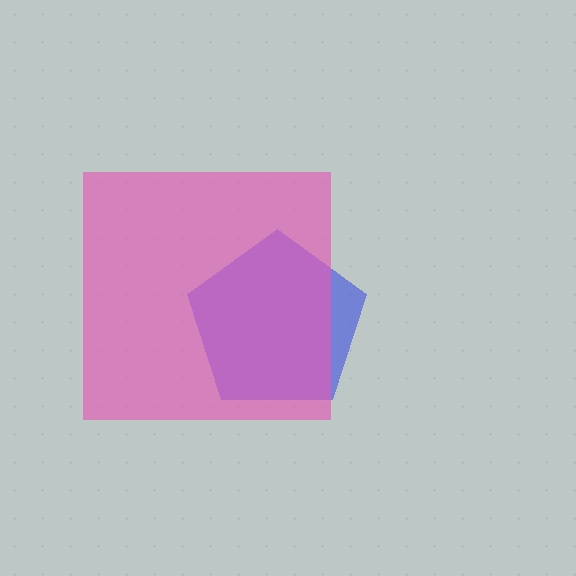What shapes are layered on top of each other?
The layered shapes are: a blue pentagon, a pink square.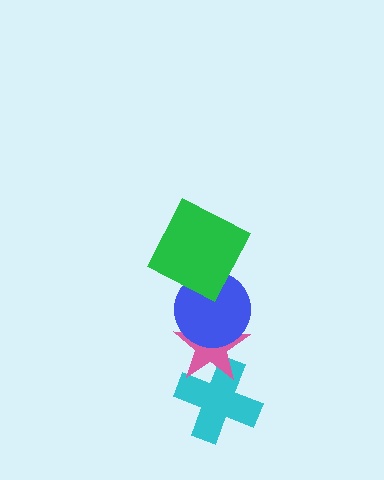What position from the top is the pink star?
The pink star is 3rd from the top.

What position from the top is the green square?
The green square is 1st from the top.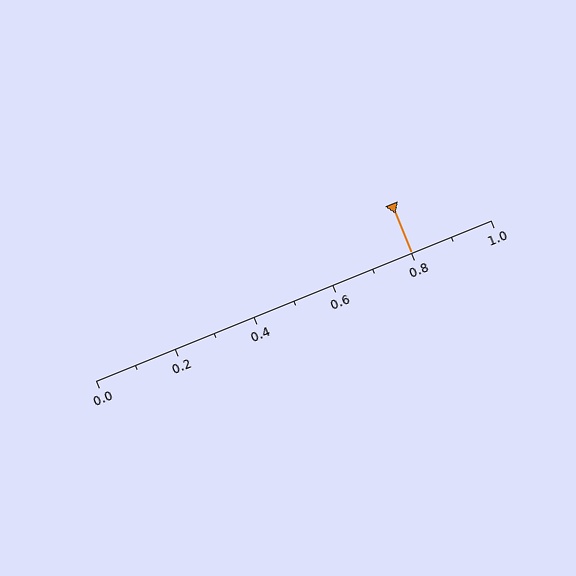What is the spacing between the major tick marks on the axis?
The major ticks are spaced 0.2 apart.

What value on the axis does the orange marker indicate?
The marker indicates approximately 0.8.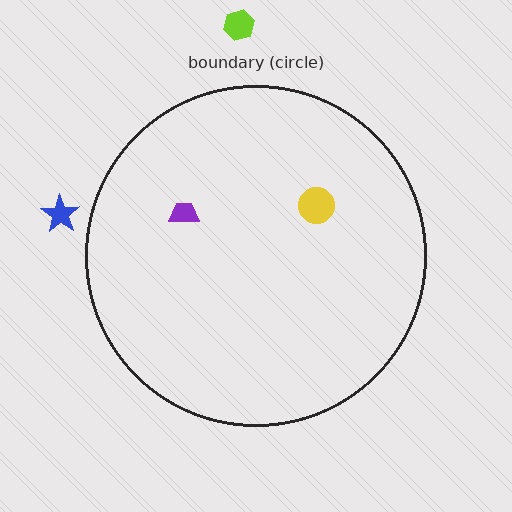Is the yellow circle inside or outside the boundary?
Inside.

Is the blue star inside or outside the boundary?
Outside.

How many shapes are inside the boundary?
2 inside, 2 outside.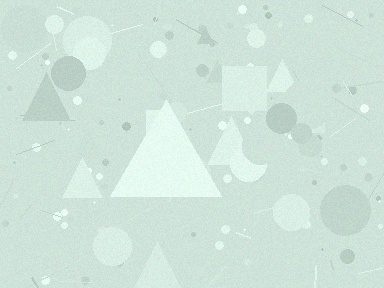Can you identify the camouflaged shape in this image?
The camouflaged shape is a triangle.